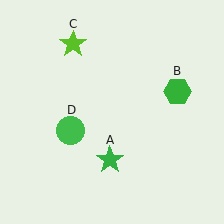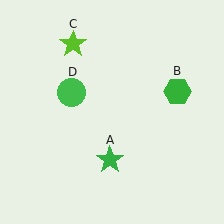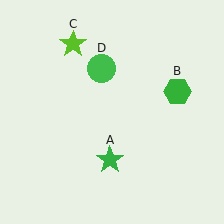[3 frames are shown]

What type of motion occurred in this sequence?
The green circle (object D) rotated clockwise around the center of the scene.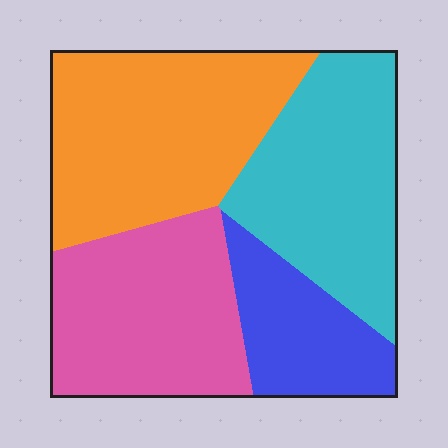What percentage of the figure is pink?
Pink takes up between a sixth and a third of the figure.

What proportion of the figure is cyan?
Cyan takes up about one quarter (1/4) of the figure.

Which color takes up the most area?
Orange, at roughly 30%.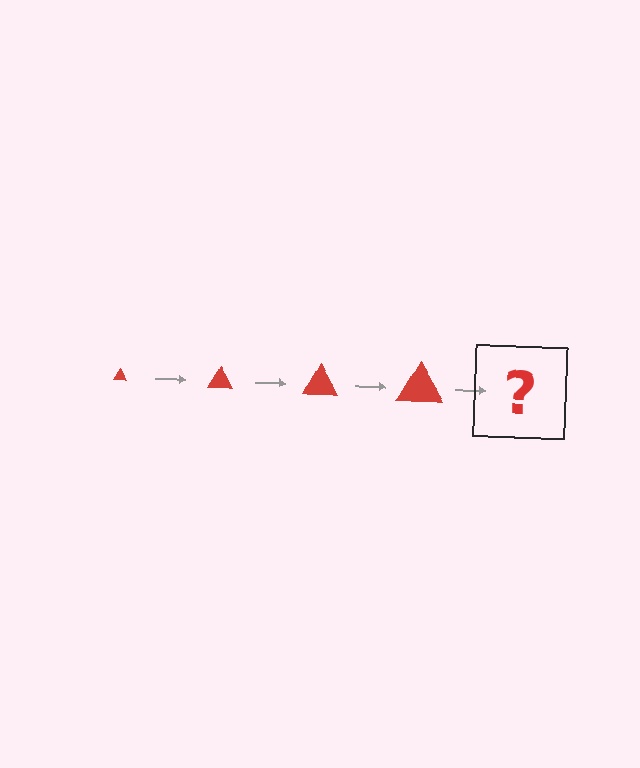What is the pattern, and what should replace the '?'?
The pattern is that the triangle gets progressively larger each step. The '?' should be a red triangle, larger than the previous one.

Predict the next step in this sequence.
The next step is a red triangle, larger than the previous one.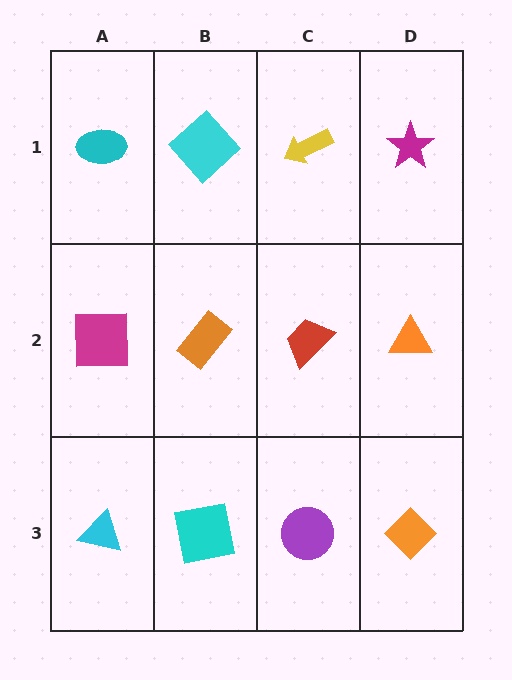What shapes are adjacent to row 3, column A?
A magenta square (row 2, column A), a cyan square (row 3, column B).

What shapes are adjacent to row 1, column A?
A magenta square (row 2, column A), a cyan diamond (row 1, column B).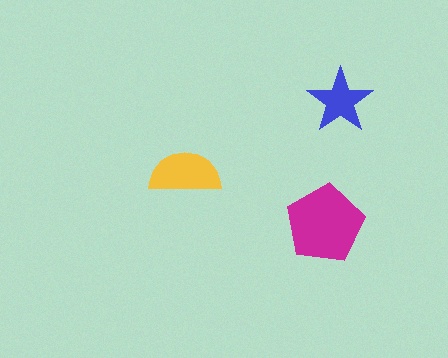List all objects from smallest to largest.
The blue star, the yellow semicircle, the magenta pentagon.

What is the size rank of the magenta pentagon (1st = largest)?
1st.